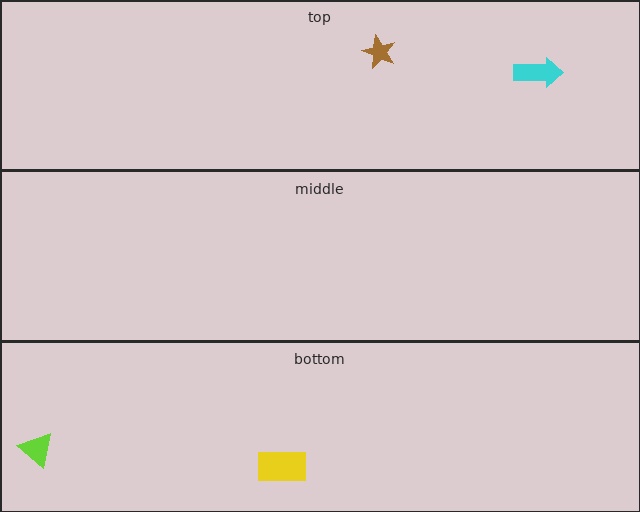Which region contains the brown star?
The top region.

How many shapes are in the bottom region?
2.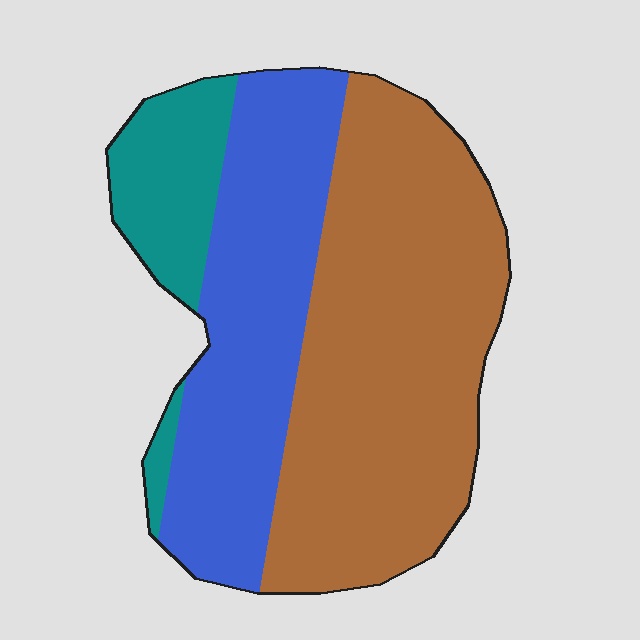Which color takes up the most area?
Brown, at roughly 55%.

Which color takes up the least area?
Teal, at roughly 15%.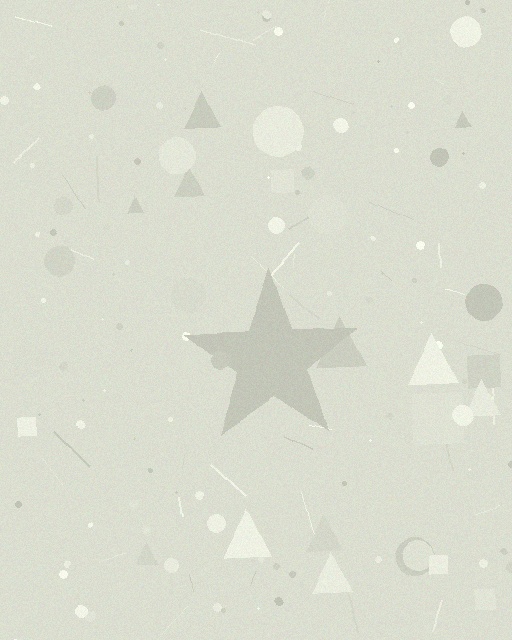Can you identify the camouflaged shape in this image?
The camouflaged shape is a star.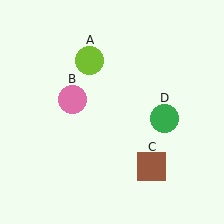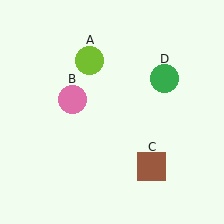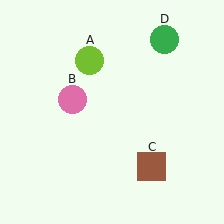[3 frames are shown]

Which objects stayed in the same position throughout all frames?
Lime circle (object A) and pink circle (object B) and brown square (object C) remained stationary.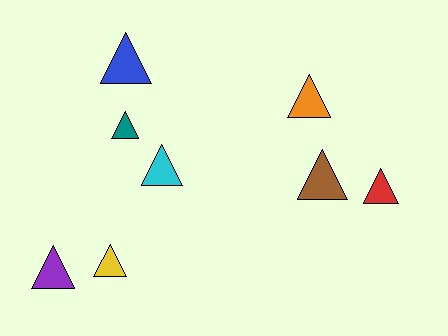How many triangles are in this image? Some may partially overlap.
There are 8 triangles.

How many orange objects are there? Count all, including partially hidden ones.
There is 1 orange object.